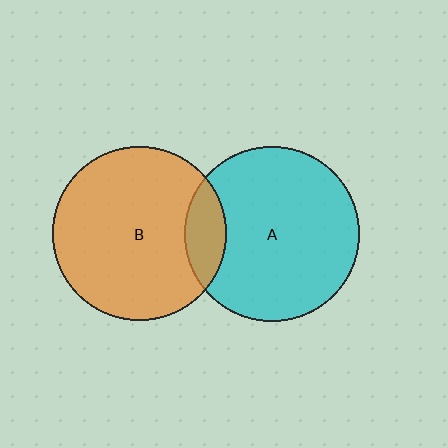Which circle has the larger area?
Circle A (cyan).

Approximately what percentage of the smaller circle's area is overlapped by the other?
Approximately 15%.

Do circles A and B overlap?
Yes.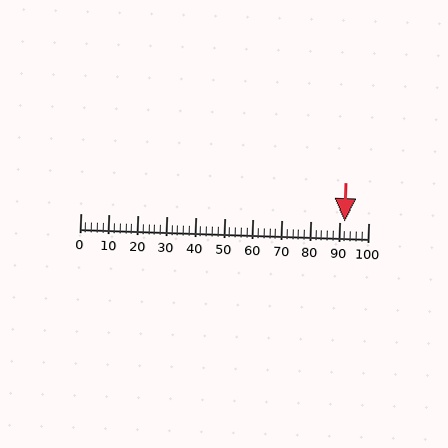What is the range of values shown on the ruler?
The ruler shows values from 0 to 100.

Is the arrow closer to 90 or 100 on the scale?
The arrow is closer to 90.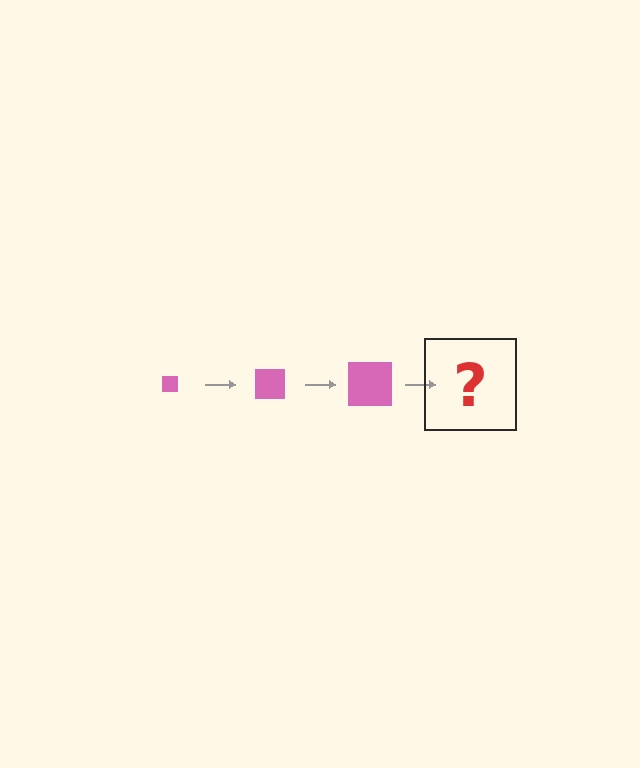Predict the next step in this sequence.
The next step is a pink square, larger than the previous one.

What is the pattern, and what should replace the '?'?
The pattern is that the square gets progressively larger each step. The '?' should be a pink square, larger than the previous one.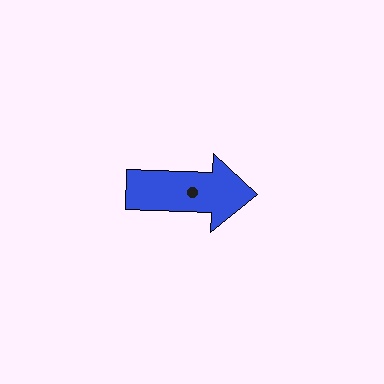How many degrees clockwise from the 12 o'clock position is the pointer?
Approximately 92 degrees.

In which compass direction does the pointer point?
East.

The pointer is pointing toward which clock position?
Roughly 3 o'clock.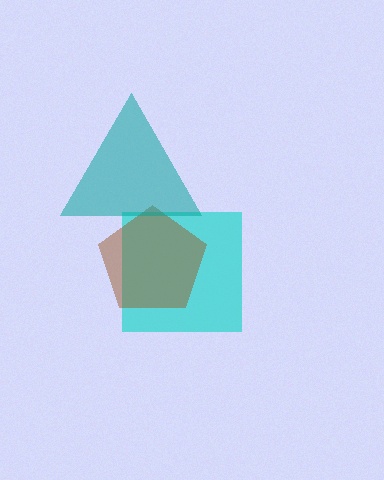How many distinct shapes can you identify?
There are 3 distinct shapes: a cyan square, a brown pentagon, a teal triangle.